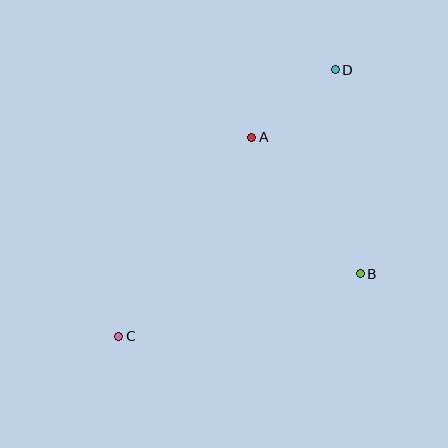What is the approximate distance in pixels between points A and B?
The distance between A and B is approximately 174 pixels.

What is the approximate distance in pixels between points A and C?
The distance between A and C is approximately 239 pixels.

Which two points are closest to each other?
Points A and D are closest to each other.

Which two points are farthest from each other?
Points C and D are farthest from each other.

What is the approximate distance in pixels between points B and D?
The distance between B and D is approximately 206 pixels.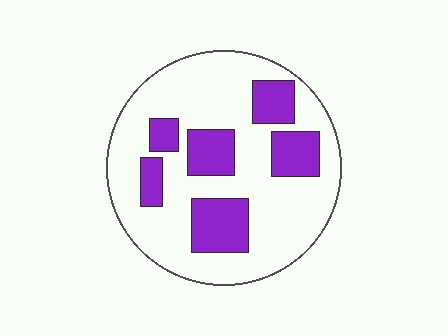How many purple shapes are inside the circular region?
6.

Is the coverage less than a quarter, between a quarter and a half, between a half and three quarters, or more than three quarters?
Between a quarter and a half.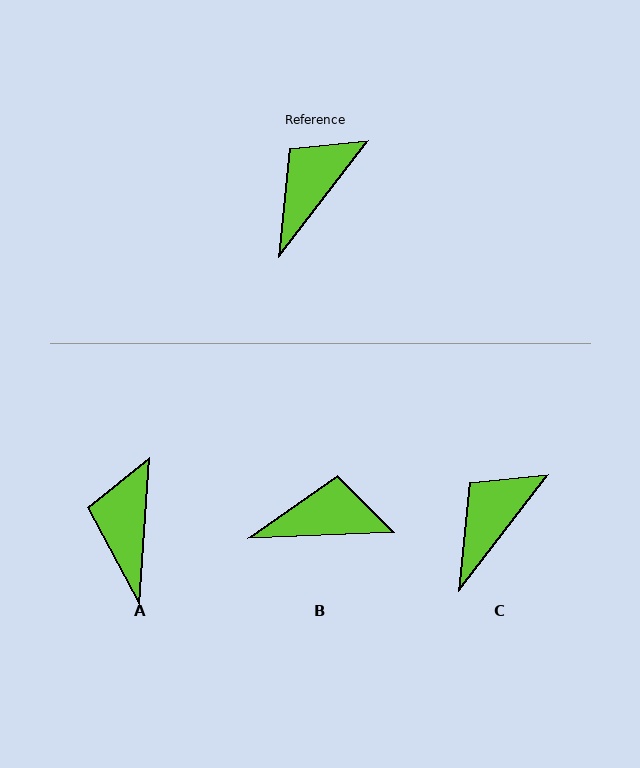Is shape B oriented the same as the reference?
No, it is off by about 50 degrees.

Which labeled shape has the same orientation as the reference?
C.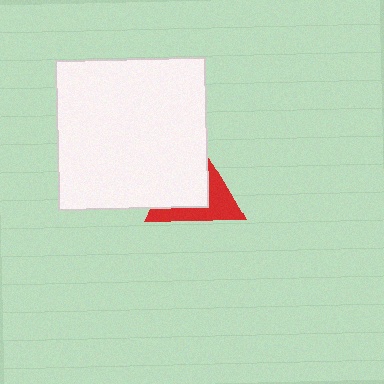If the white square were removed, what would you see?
You would see the complete red triangle.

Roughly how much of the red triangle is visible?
A small part of it is visible (roughly 44%).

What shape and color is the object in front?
The object in front is a white square.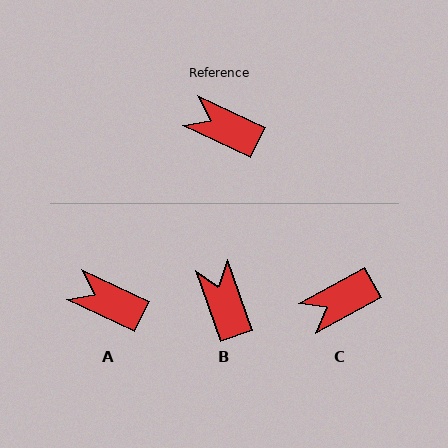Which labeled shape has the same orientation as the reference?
A.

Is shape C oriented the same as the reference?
No, it is off by about 54 degrees.